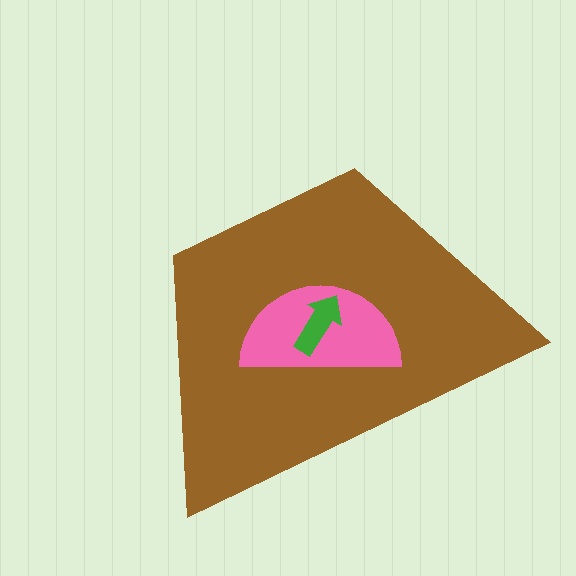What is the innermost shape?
The green arrow.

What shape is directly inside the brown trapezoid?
The pink semicircle.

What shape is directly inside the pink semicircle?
The green arrow.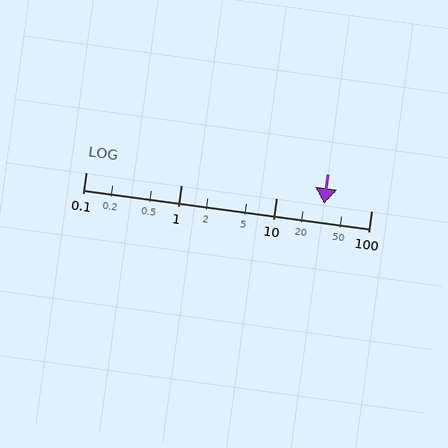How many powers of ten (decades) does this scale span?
The scale spans 3 decades, from 0.1 to 100.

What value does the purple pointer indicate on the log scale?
The pointer indicates approximately 32.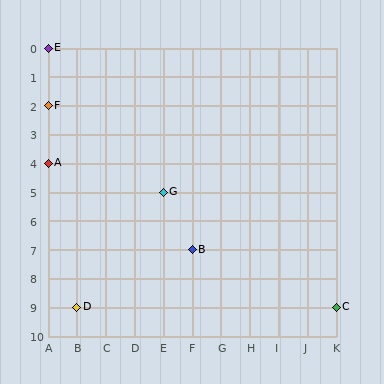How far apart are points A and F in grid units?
Points A and F are 2 rows apart.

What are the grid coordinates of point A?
Point A is at grid coordinates (A, 4).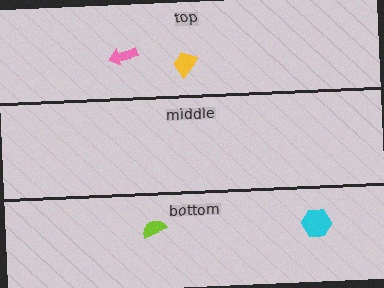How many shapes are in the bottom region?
2.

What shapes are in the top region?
The yellow trapezoid, the pink arrow.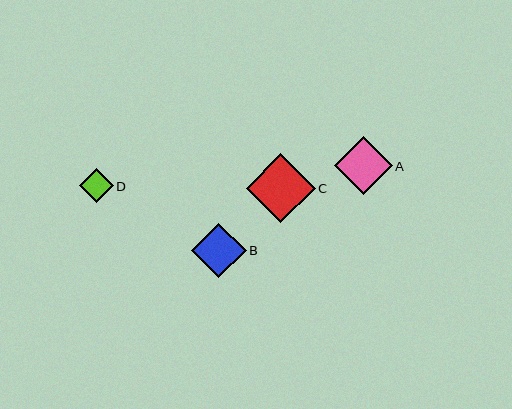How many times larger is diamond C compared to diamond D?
Diamond C is approximately 2.1 times the size of diamond D.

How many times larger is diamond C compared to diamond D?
Diamond C is approximately 2.1 times the size of diamond D.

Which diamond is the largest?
Diamond C is the largest with a size of approximately 69 pixels.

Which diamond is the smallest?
Diamond D is the smallest with a size of approximately 33 pixels.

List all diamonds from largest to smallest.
From largest to smallest: C, A, B, D.